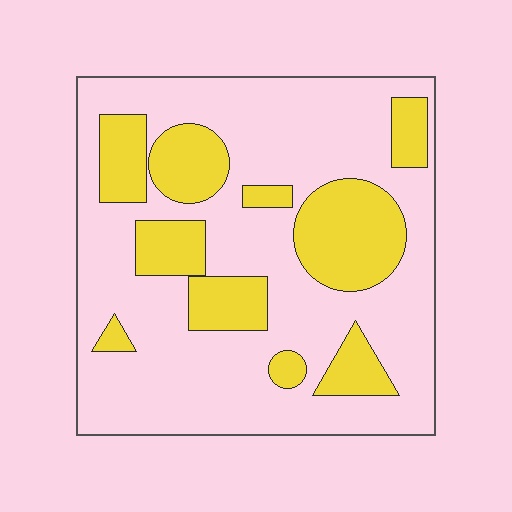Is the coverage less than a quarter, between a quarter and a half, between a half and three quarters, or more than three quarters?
Between a quarter and a half.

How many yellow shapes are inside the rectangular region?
10.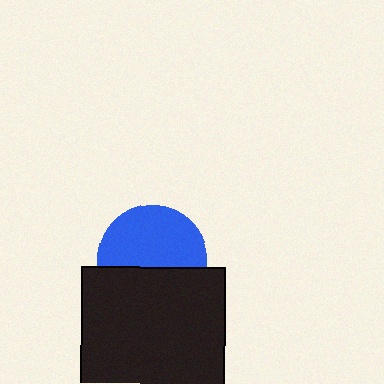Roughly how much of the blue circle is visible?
About half of it is visible (roughly 58%).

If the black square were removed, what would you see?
You would see the complete blue circle.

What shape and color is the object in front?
The object in front is a black square.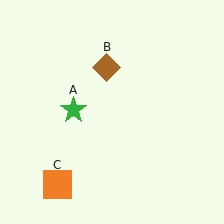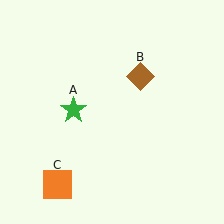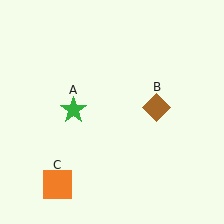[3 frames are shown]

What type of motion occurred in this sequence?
The brown diamond (object B) rotated clockwise around the center of the scene.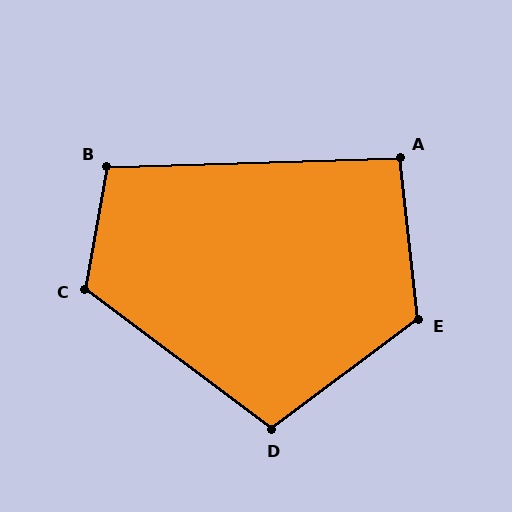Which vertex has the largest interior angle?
E, at approximately 120 degrees.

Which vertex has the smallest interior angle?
A, at approximately 95 degrees.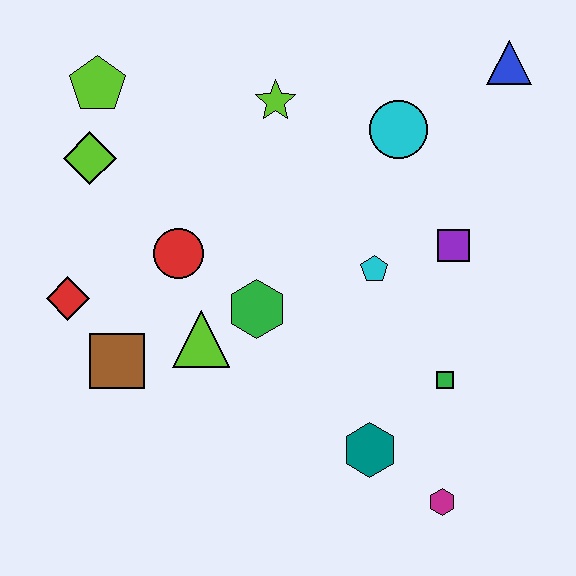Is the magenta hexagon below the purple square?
Yes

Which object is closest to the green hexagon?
The lime triangle is closest to the green hexagon.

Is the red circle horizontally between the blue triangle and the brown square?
Yes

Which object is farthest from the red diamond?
The blue triangle is farthest from the red diamond.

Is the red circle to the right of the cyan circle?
No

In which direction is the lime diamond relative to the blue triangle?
The lime diamond is to the left of the blue triangle.